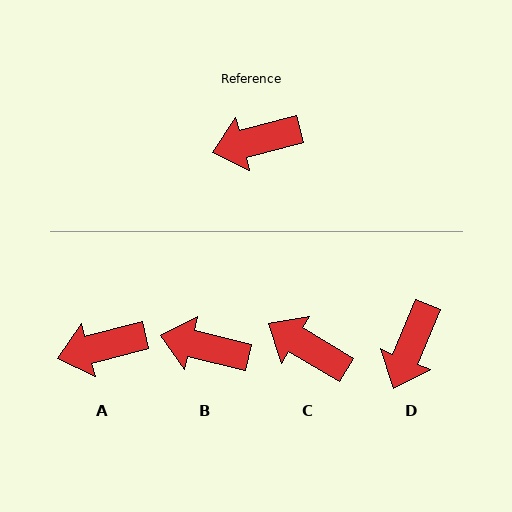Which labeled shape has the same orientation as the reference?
A.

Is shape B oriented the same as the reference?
No, it is off by about 29 degrees.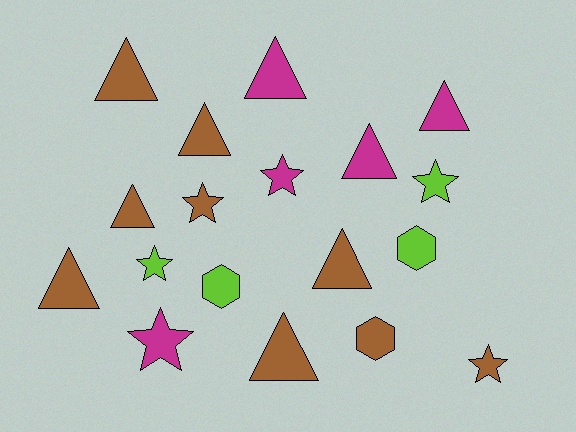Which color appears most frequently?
Brown, with 9 objects.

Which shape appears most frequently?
Triangle, with 9 objects.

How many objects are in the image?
There are 18 objects.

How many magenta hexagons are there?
There are no magenta hexagons.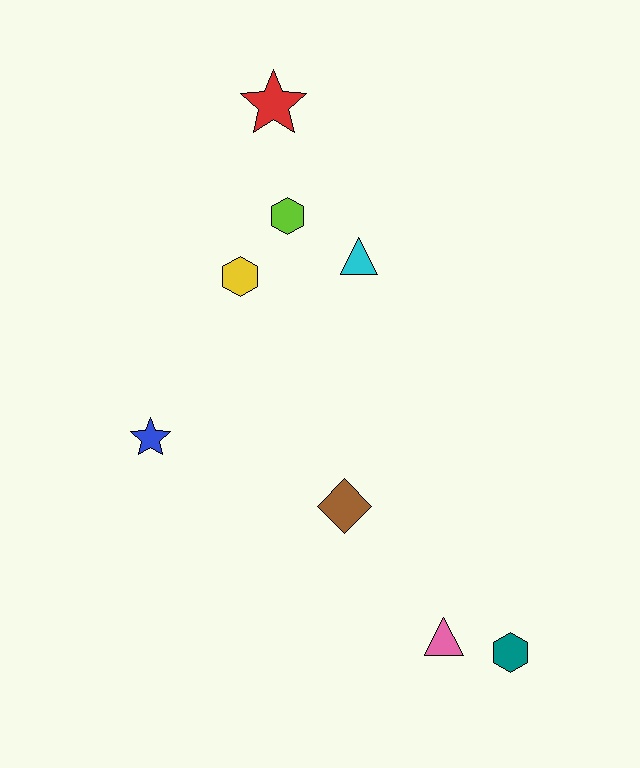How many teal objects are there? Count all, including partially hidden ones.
There is 1 teal object.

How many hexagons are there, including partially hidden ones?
There are 3 hexagons.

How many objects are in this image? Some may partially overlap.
There are 8 objects.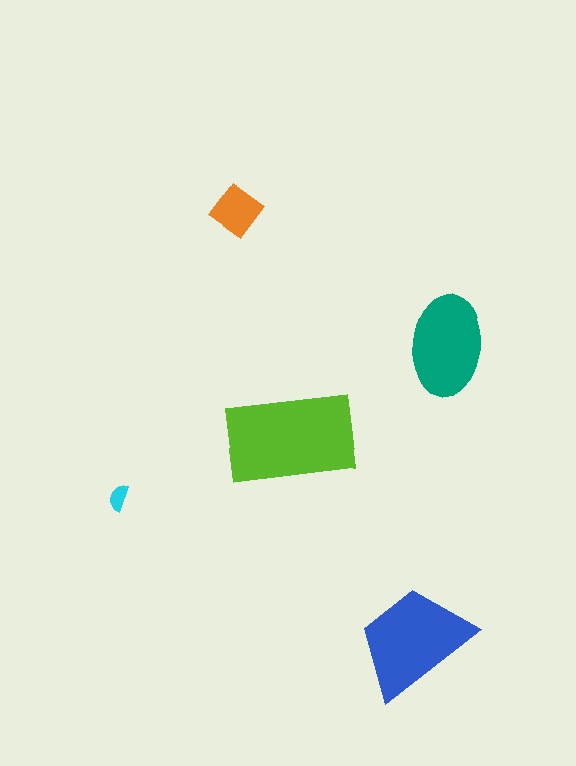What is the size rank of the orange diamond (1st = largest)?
4th.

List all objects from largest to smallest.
The lime rectangle, the blue trapezoid, the teal ellipse, the orange diamond, the cyan semicircle.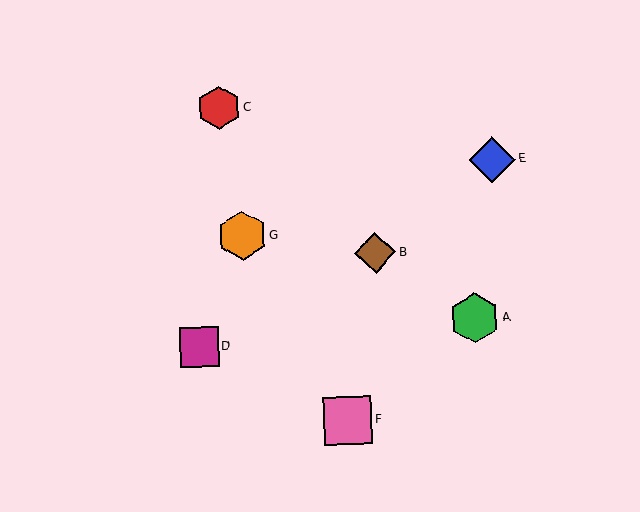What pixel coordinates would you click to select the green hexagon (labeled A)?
Click at (475, 318) to select the green hexagon A.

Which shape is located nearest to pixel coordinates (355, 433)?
The pink square (labeled F) at (348, 420) is nearest to that location.